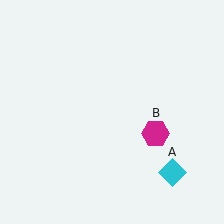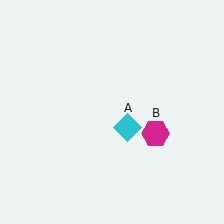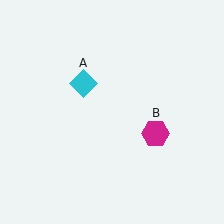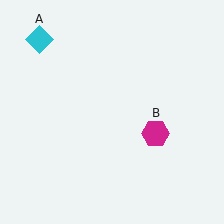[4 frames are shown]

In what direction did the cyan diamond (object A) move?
The cyan diamond (object A) moved up and to the left.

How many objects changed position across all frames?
1 object changed position: cyan diamond (object A).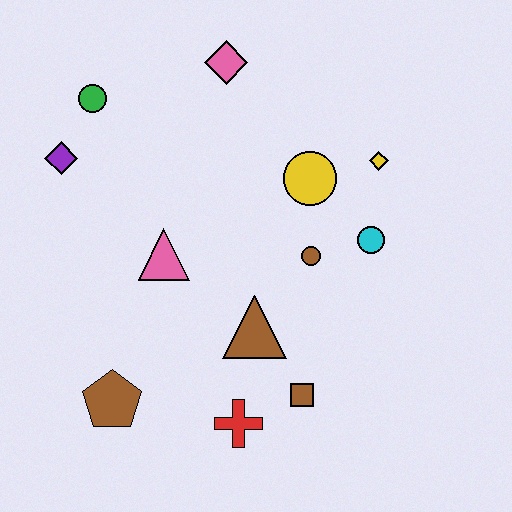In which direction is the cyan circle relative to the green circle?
The cyan circle is to the right of the green circle.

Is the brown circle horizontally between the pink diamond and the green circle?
No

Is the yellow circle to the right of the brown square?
Yes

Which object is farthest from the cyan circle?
The purple diamond is farthest from the cyan circle.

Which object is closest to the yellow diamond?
The yellow circle is closest to the yellow diamond.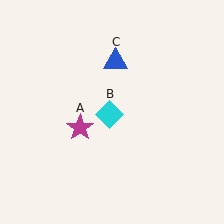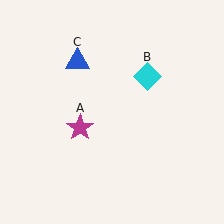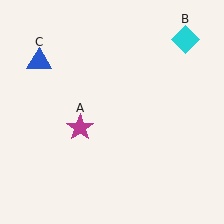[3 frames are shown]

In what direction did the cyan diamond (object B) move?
The cyan diamond (object B) moved up and to the right.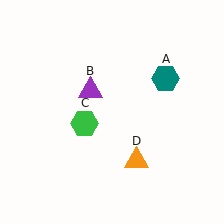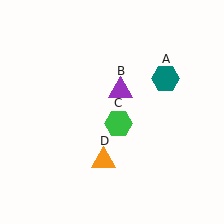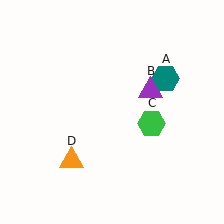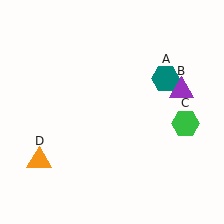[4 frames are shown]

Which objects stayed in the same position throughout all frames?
Teal hexagon (object A) remained stationary.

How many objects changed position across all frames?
3 objects changed position: purple triangle (object B), green hexagon (object C), orange triangle (object D).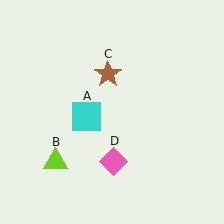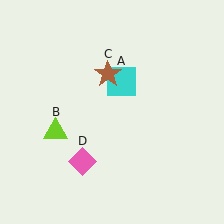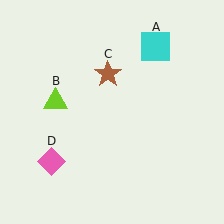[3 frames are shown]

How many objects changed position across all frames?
3 objects changed position: cyan square (object A), lime triangle (object B), pink diamond (object D).